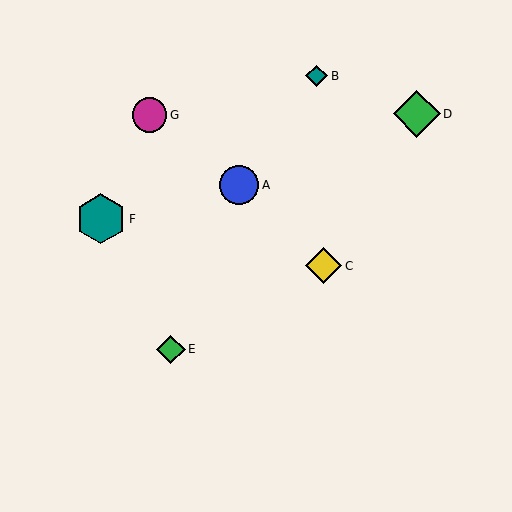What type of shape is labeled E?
Shape E is a green diamond.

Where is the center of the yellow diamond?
The center of the yellow diamond is at (324, 266).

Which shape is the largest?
The teal hexagon (labeled F) is the largest.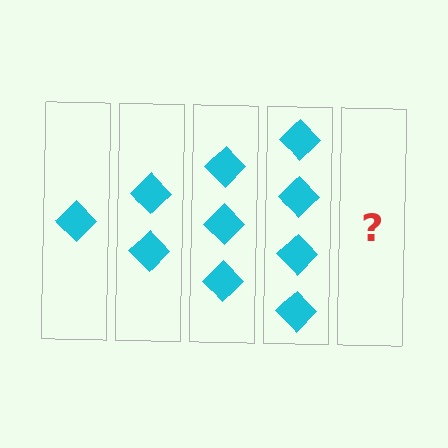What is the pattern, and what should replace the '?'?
The pattern is that each step adds one more diamond. The '?' should be 5 diamonds.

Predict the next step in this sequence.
The next step is 5 diamonds.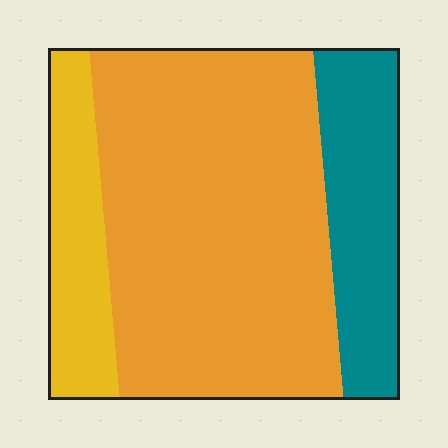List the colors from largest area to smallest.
From largest to smallest: orange, teal, yellow.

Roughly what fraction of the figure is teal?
Teal covers about 20% of the figure.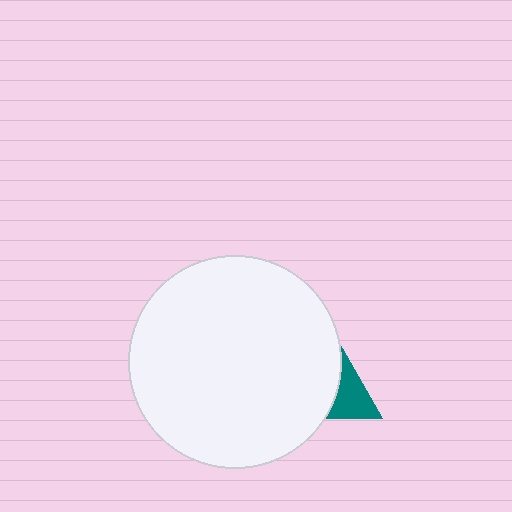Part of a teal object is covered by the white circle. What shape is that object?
It is a triangle.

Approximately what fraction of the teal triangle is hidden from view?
Roughly 63% of the teal triangle is hidden behind the white circle.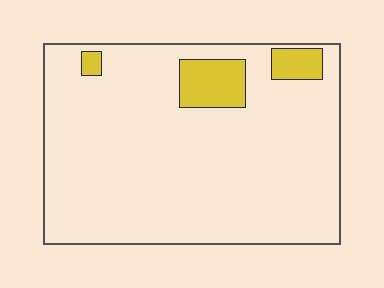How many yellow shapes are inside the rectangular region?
3.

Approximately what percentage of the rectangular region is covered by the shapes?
Approximately 10%.